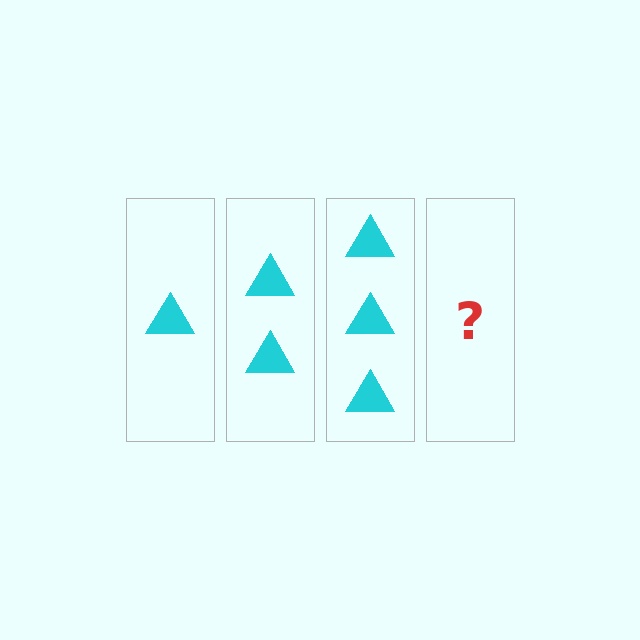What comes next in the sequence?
The next element should be 4 triangles.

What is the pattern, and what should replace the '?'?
The pattern is that each step adds one more triangle. The '?' should be 4 triangles.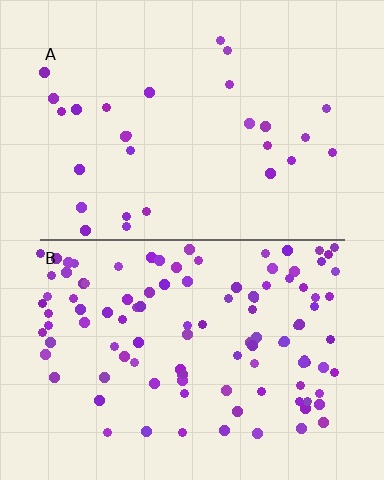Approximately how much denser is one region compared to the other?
Approximately 3.8× — region B over region A.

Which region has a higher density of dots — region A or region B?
B (the bottom).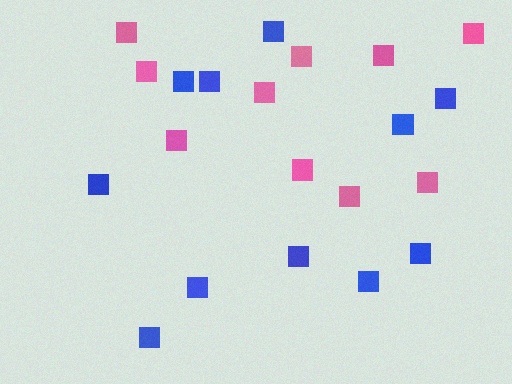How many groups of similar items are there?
There are 2 groups: one group of blue squares (11) and one group of pink squares (10).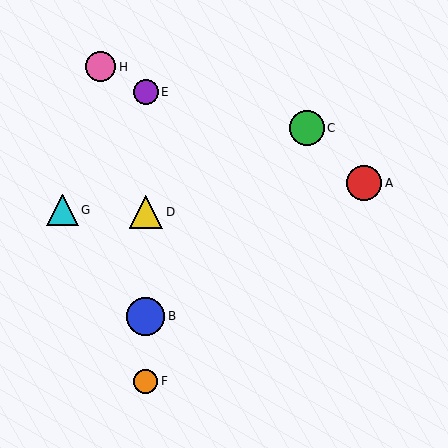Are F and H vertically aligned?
No, F is at x≈146 and H is at x≈100.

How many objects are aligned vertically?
4 objects (B, D, E, F) are aligned vertically.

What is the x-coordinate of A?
Object A is at x≈364.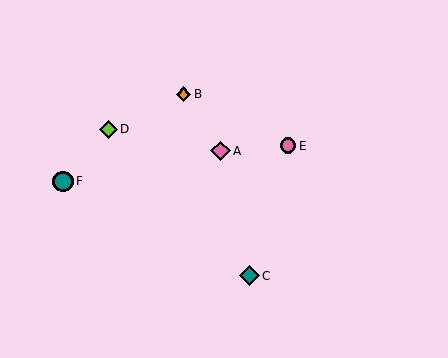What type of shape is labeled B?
Shape B is an orange diamond.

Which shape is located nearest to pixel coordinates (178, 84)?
The orange diamond (labeled B) at (183, 94) is nearest to that location.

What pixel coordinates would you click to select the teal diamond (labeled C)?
Click at (249, 276) to select the teal diamond C.